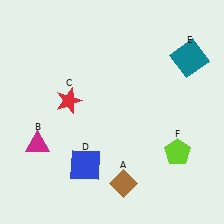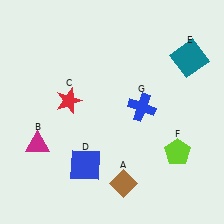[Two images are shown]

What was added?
A blue cross (G) was added in Image 2.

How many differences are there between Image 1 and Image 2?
There is 1 difference between the two images.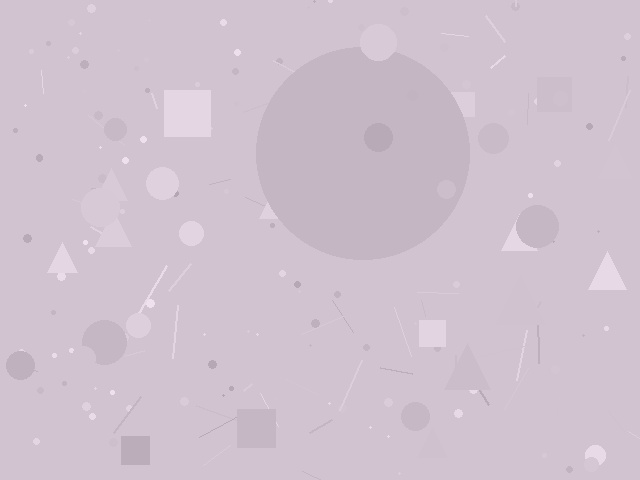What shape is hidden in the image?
A circle is hidden in the image.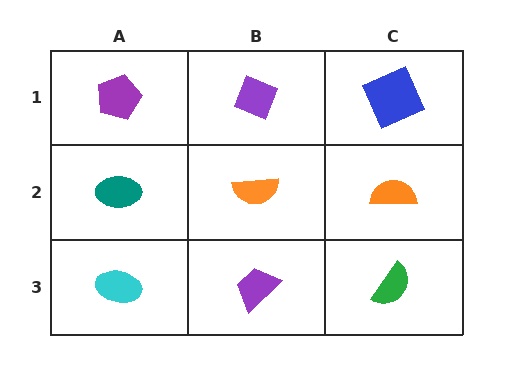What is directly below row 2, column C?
A green semicircle.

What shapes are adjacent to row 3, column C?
An orange semicircle (row 2, column C), a purple trapezoid (row 3, column B).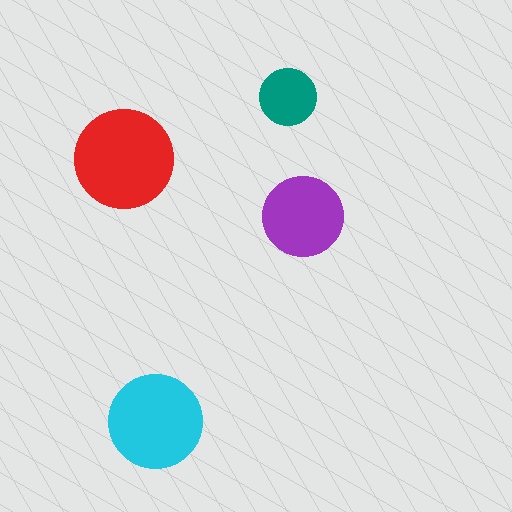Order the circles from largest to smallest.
the red one, the cyan one, the purple one, the teal one.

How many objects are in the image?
There are 4 objects in the image.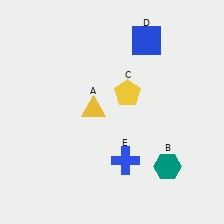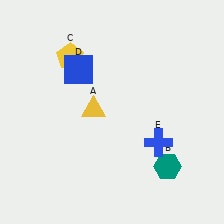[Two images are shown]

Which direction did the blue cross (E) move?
The blue cross (E) moved right.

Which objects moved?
The objects that moved are: the yellow pentagon (C), the blue square (D), the blue cross (E).